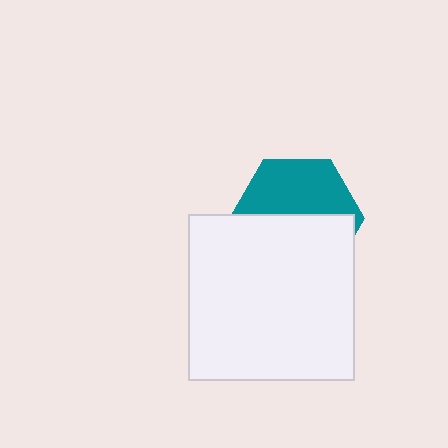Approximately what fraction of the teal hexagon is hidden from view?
Roughly 54% of the teal hexagon is hidden behind the white square.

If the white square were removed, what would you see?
You would see the complete teal hexagon.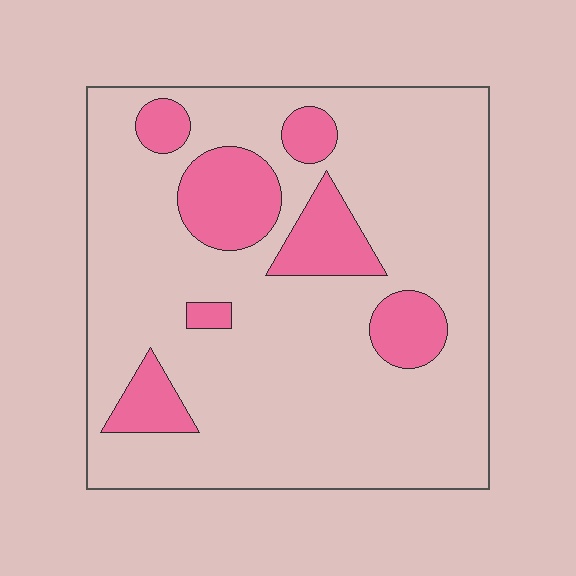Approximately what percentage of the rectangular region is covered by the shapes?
Approximately 20%.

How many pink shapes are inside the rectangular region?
7.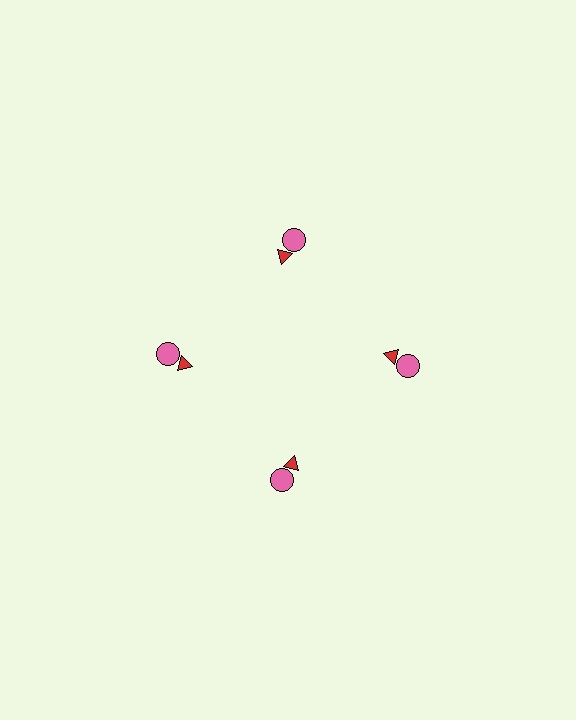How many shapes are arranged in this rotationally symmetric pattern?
There are 8 shapes, arranged in 4 groups of 2.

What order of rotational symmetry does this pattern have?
This pattern has 4-fold rotational symmetry.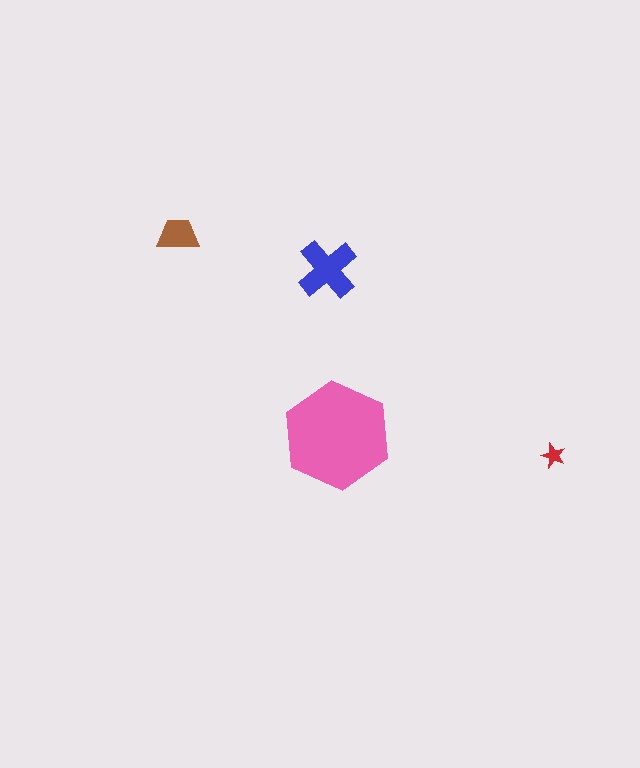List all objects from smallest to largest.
The red star, the brown trapezoid, the blue cross, the pink hexagon.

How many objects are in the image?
There are 4 objects in the image.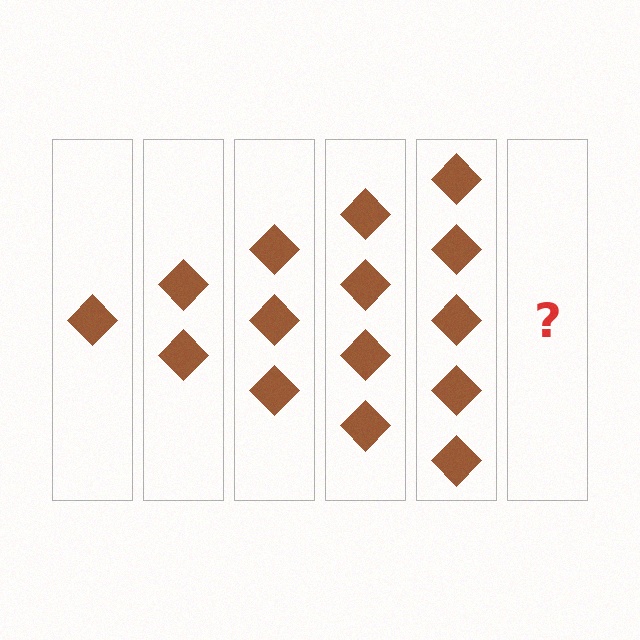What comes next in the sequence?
The next element should be 6 diamonds.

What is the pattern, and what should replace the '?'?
The pattern is that each step adds one more diamond. The '?' should be 6 diamonds.